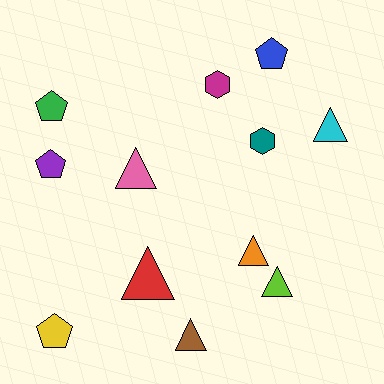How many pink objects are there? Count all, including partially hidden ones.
There is 1 pink object.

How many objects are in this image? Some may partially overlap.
There are 12 objects.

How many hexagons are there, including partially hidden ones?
There are 2 hexagons.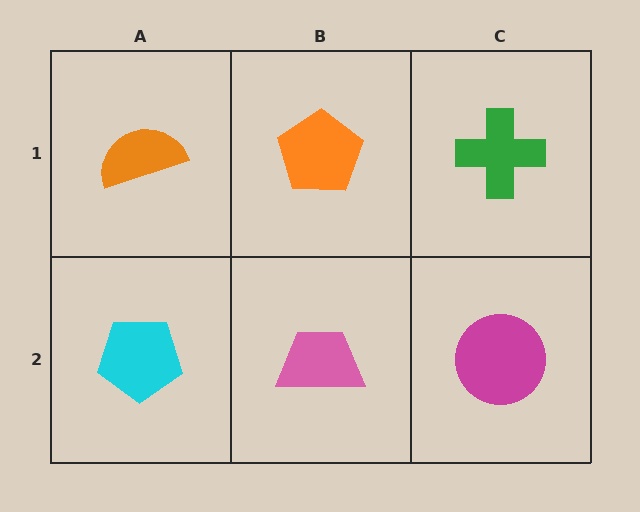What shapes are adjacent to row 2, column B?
An orange pentagon (row 1, column B), a cyan pentagon (row 2, column A), a magenta circle (row 2, column C).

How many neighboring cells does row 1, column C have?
2.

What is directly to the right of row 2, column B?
A magenta circle.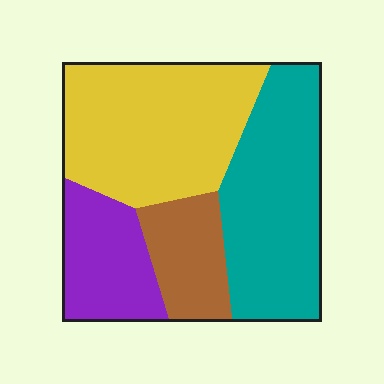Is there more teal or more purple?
Teal.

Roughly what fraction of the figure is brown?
Brown covers 14% of the figure.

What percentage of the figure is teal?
Teal covers about 35% of the figure.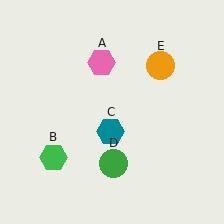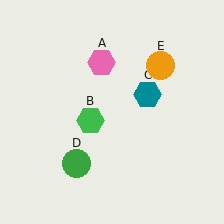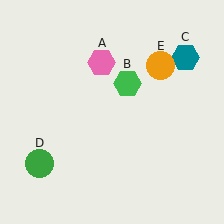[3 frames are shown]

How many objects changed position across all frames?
3 objects changed position: green hexagon (object B), teal hexagon (object C), green circle (object D).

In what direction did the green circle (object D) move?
The green circle (object D) moved left.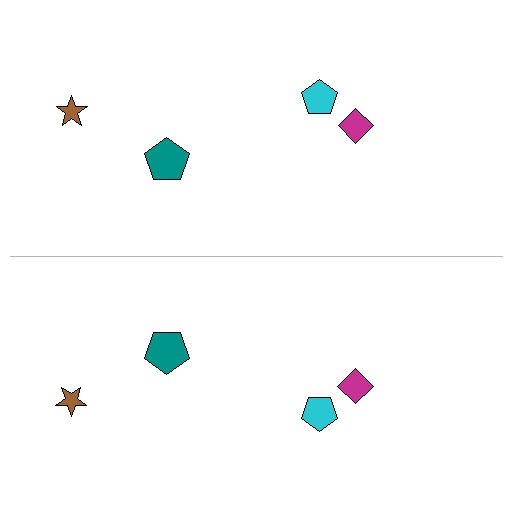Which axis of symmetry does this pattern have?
The pattern has a horizontal axis of symmetry running through the center of the image.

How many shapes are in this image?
There are 8 shapes in this image.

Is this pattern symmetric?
Yes, this pattern has bilateral (reflection) symmetry.